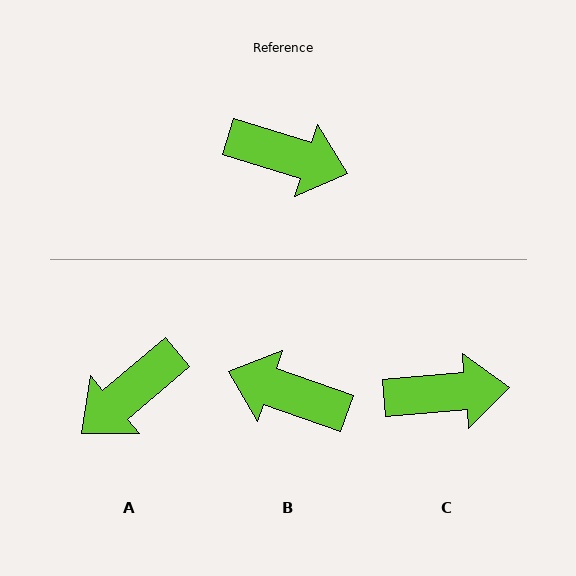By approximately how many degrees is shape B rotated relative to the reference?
Approximately 178 degrees counter-clockwise.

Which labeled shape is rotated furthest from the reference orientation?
B, about 178 degrees away.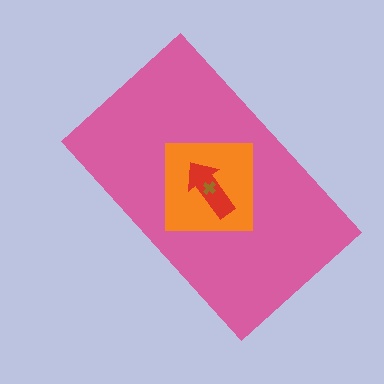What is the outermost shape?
The pink rectangle.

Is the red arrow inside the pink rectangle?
Yes.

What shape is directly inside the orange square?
The red arrow.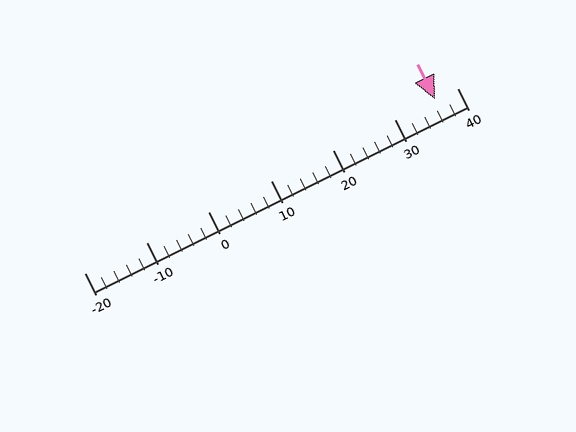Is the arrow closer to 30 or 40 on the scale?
The arrow is closer to 40.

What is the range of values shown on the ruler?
The ruler shows values from -20 to 40.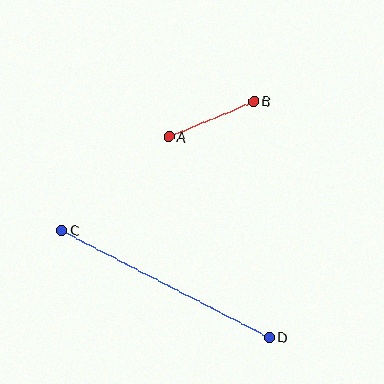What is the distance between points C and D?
The distance is approximately 234 pixels.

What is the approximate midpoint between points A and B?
The midpoint is at approximately (211, 119) pixels.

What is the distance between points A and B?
The distance is approximately 92 pixels.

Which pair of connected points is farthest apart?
Points C and D are farthest apart.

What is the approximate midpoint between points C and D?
The midpoint is at approximately (165, 284) pixels.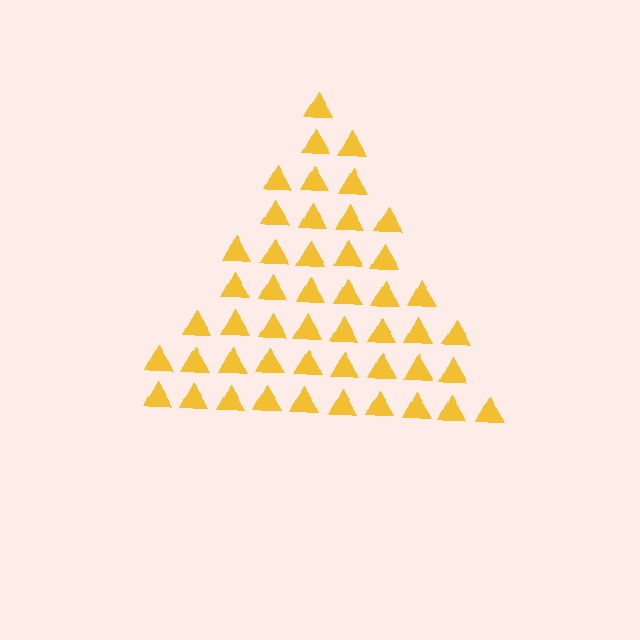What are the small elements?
The small elements are triangles.